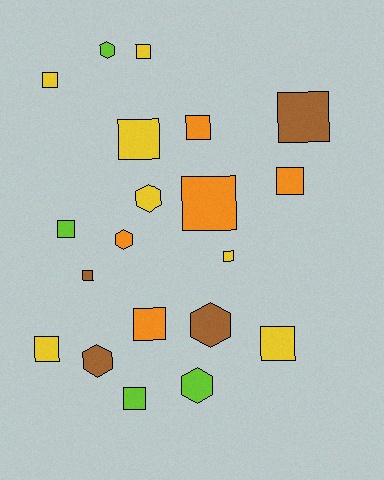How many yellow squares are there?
There are 6 yellow squares.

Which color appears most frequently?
Yellow, with 7 objects.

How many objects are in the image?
There are 20 objects.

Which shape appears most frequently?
Square, with 14 objects.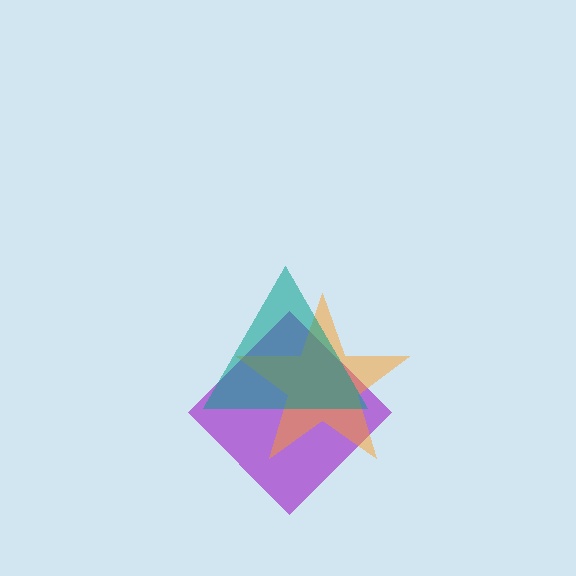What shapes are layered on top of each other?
The layered shapes are: a purple diamond, an orange star, a teal triangle.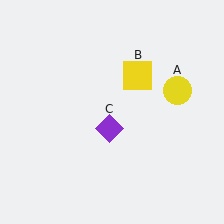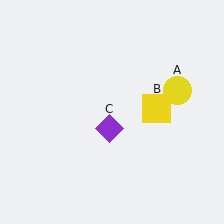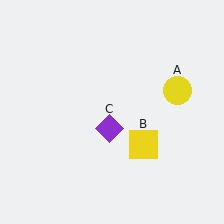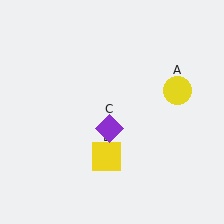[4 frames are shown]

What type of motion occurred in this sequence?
The yellow square (object B) rotated clockwise around the center of the scene.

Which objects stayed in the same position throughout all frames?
Yellow circle (object A) and purple diamond (object C) remained stationary.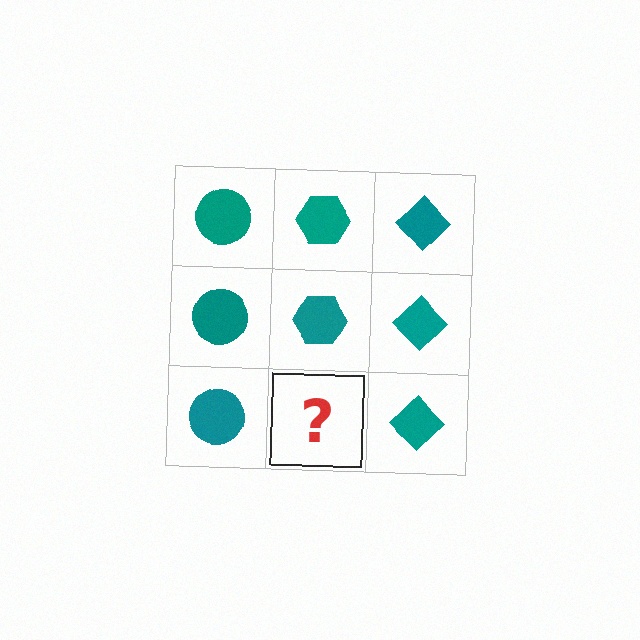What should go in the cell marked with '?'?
The missing cell should contain a teal hexagon.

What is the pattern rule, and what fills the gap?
The rule is that each column has a consistent shape. The gap should be filled with a teal hexagon.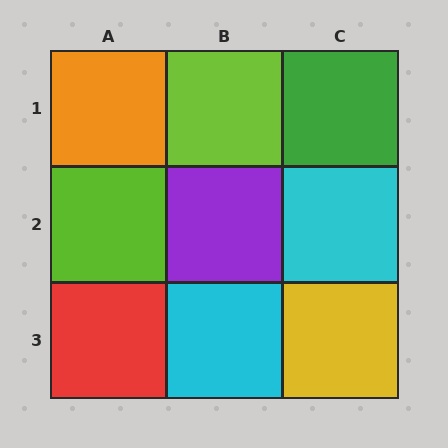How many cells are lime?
2 cells are lime.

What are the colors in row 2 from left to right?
Lime, purple, cyan.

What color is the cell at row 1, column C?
Green.